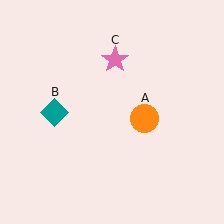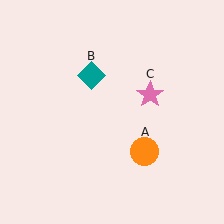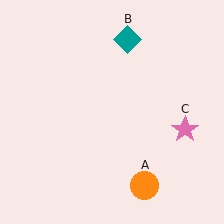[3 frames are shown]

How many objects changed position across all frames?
3 objects changed position: orange circle (object A), teal diamond (object B), pink star (object C).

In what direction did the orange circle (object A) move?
The orange circle (object A) moved down.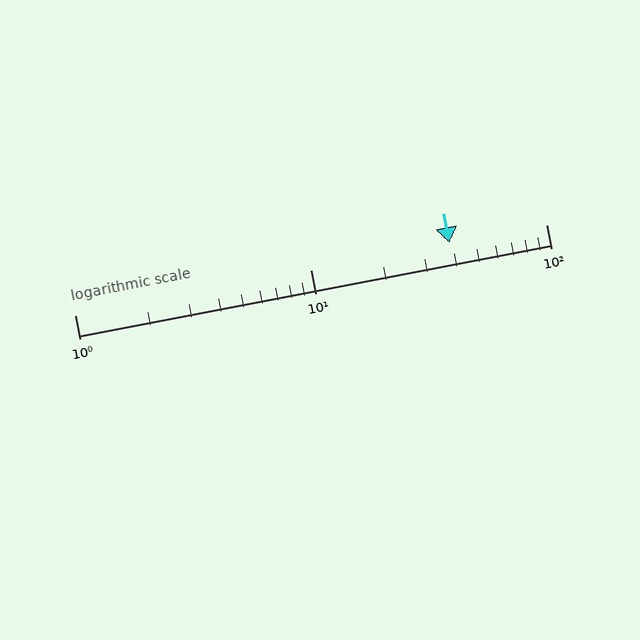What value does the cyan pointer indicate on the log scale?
The pointer indicates approximately 39.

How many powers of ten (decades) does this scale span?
The scale spans 2 decades, from 1 to 100.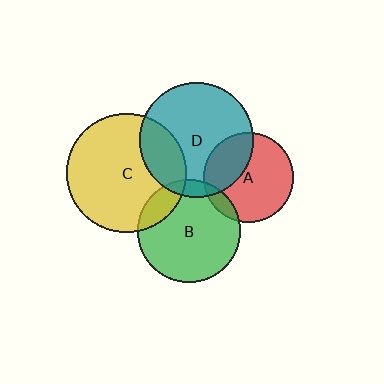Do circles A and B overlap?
Yes.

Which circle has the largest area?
Circle C (yellow).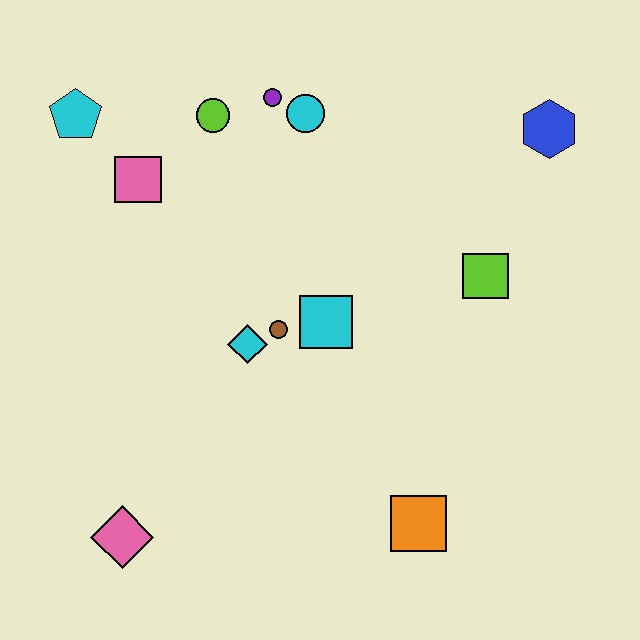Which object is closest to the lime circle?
The purple circle is closest to the lime circle.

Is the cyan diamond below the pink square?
Yes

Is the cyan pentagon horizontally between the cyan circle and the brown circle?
No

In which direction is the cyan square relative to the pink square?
The cyan square is to the right of the pink square.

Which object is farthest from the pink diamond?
The blue hexagon is farthest from the pink diamond.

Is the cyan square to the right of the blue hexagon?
No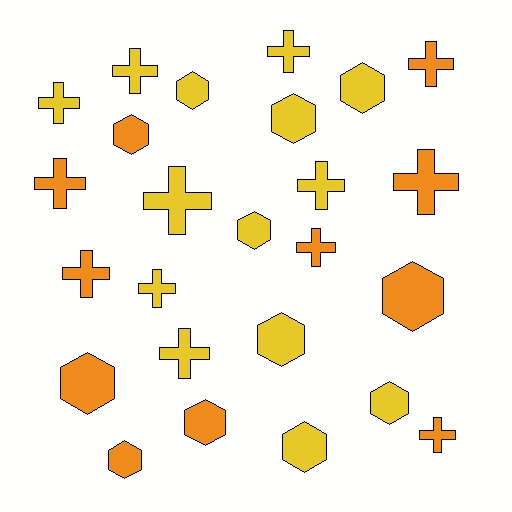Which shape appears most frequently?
Cross, with 13 objects.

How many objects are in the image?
There are 25 objects.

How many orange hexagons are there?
There are 5 orange hexagons.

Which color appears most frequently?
Yellow, with 14 objects.